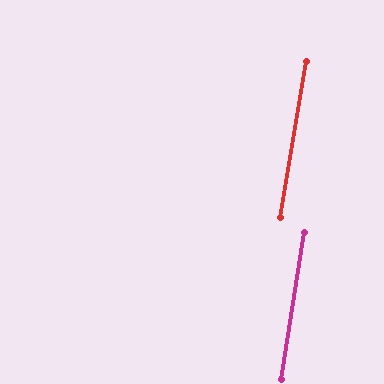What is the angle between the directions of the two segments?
Approximately 0 degrees.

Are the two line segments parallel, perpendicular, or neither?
Parallel — their directions differ by only 0.5°.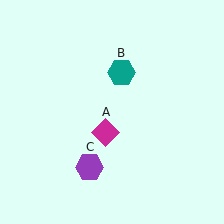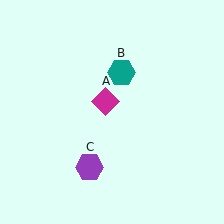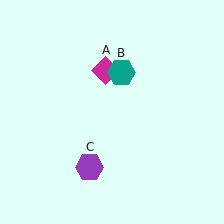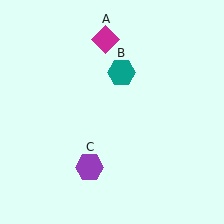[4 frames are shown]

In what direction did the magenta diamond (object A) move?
The magenta diamond (object A) moved up.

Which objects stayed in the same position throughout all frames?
Teal hexagon (object B) and purple hexagon (object C) remained stationary.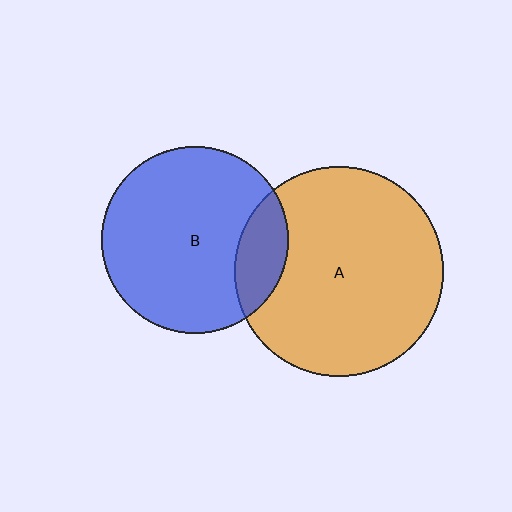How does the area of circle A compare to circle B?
Approximately 1.3 times.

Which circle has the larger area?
Circle A (orange).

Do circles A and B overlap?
Yes.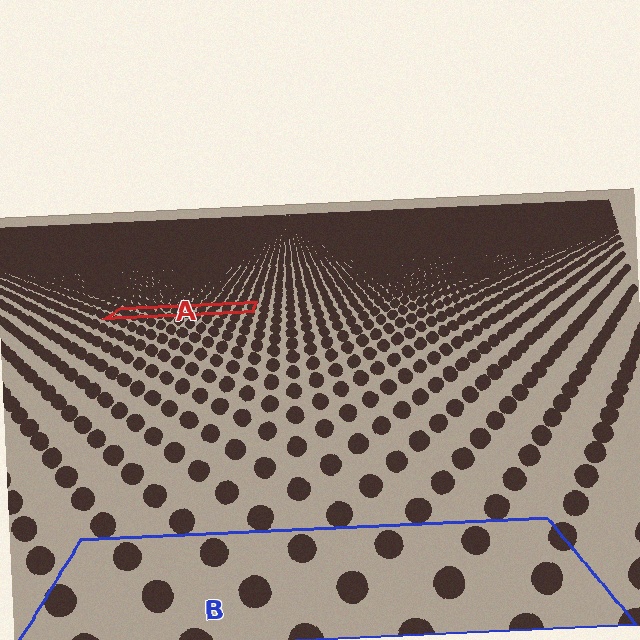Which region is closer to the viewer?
Region B is closer. The texture elements there are larger and more spread out.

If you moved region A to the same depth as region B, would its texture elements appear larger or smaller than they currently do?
They would appear larger. At a closer depth, the same texture elements are projected at a bigger on-screen size.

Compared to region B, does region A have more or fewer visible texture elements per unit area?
Region A has more texture elements per unit area — they are packed more densely because it is farther away.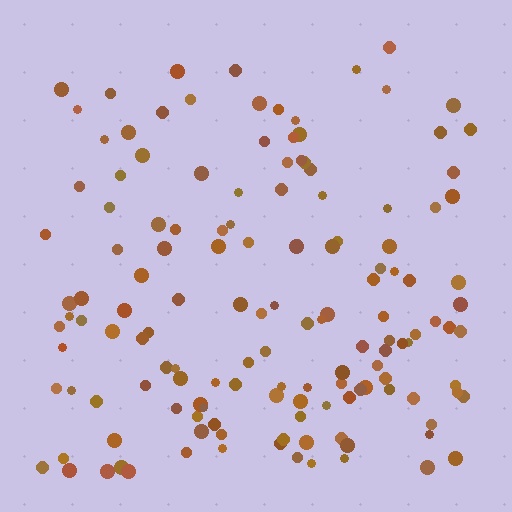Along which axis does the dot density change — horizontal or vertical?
Vertical.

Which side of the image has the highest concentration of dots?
The bottom.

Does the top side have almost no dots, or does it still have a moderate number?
Still a moderate number, just noticeably fewer than the bottom.